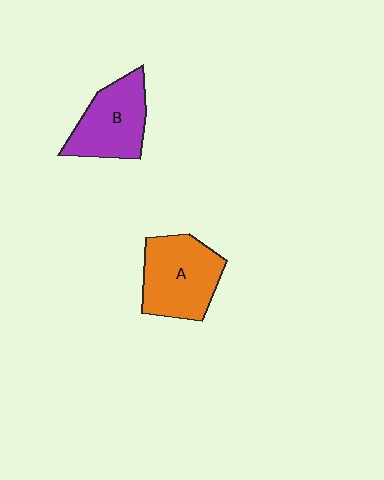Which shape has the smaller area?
Shape B (purple).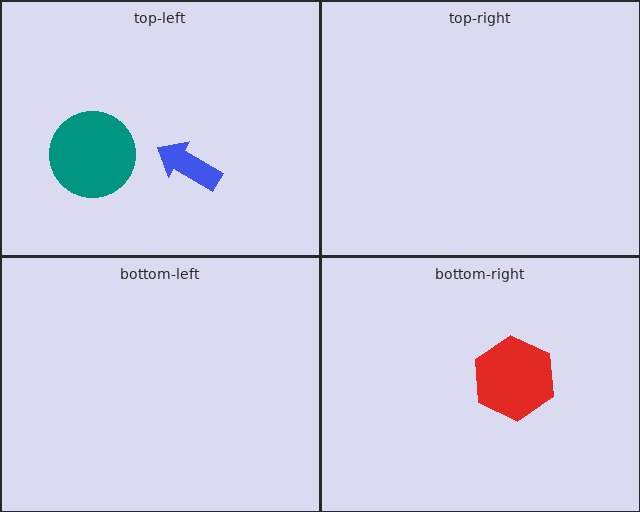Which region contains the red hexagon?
The bottom-right region.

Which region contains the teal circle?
The top-left region.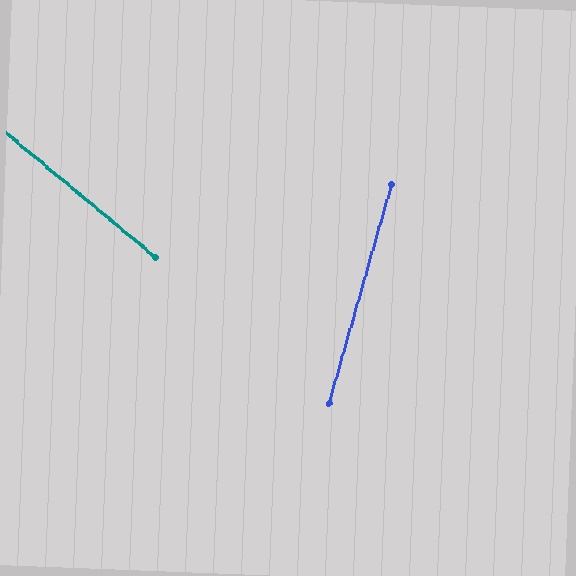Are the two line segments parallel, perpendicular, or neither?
Neither parallel nor perpendicular — they differ by about 66°.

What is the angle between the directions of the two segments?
Approximately 66 degrees.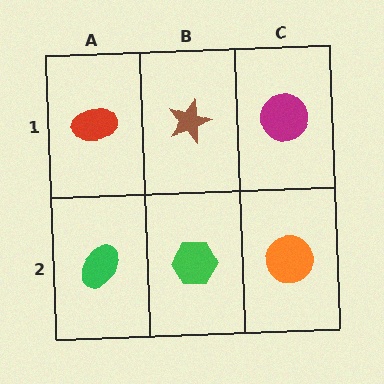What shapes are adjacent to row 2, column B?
A brown star (row 1, column B), a green ellipse (row 2, column A), an orange circle (row 2, column C).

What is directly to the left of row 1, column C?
A brown star.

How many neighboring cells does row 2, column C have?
2.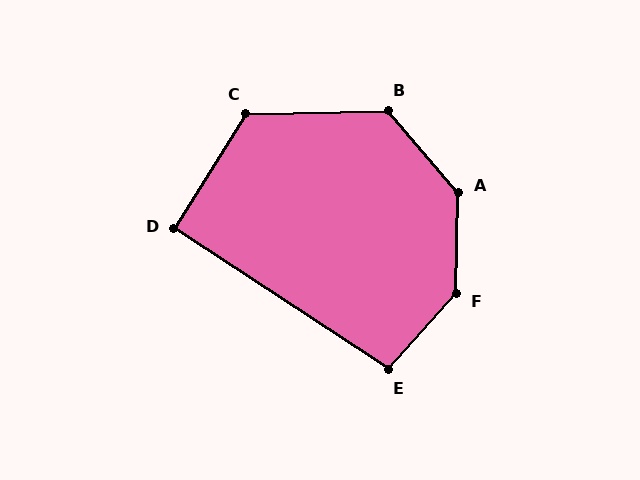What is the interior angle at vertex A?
Approximately 138 degrees (obtuse).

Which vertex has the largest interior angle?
F, at approximately 139 degrees.